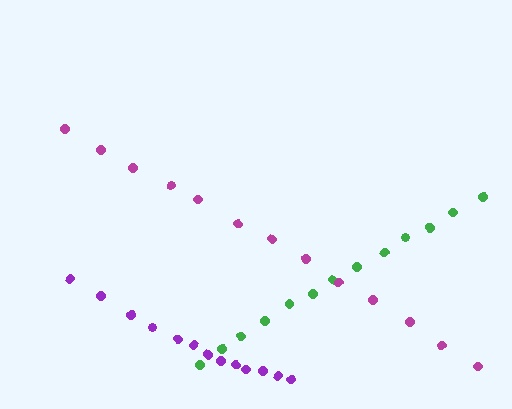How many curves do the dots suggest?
There are 3 distinct paths.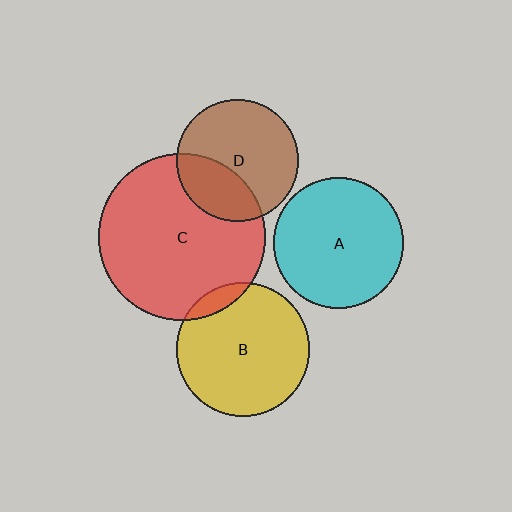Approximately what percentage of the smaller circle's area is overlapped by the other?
Approximately 30%.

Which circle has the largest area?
Circle C (red).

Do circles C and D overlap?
Yes.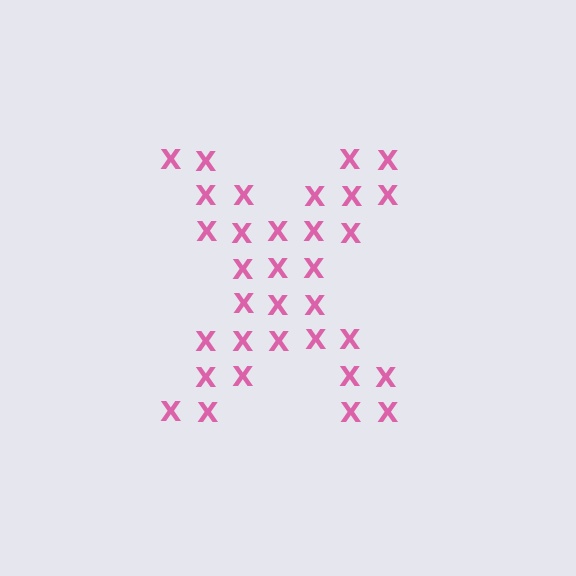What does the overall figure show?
The overall figure shows the letter X.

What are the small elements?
The small elements are letter X's.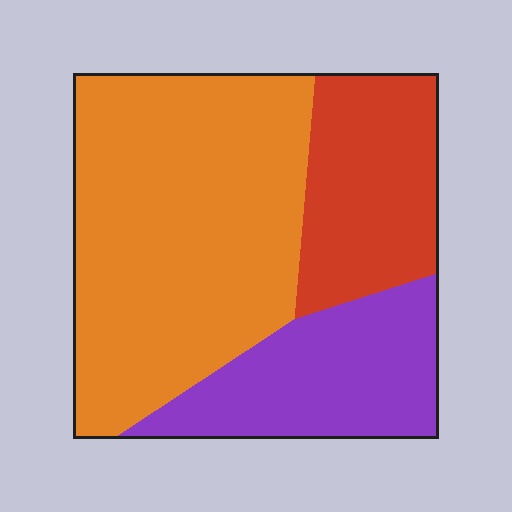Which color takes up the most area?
Orange, at roughly 55%.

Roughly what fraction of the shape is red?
Red takes up about one fifth (1/5) of the shape.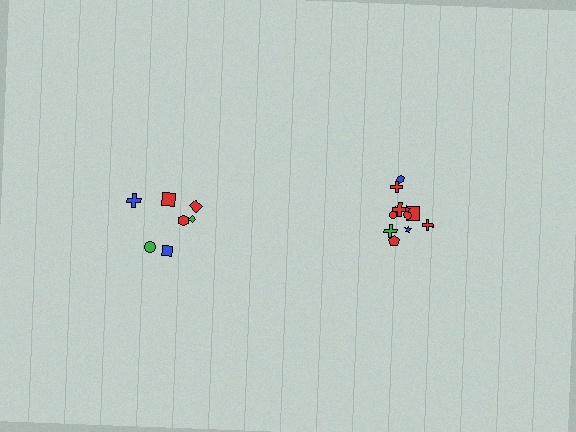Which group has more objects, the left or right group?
The right group.